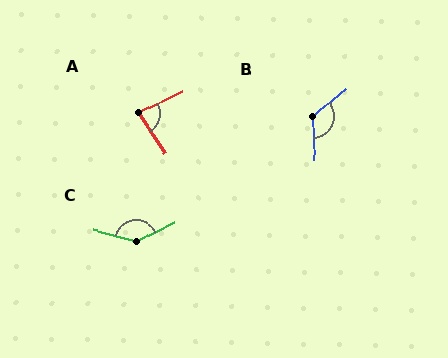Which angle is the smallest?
A, at approximately 83 degrees.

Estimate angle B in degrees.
Approximately 125 degrees.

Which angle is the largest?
C, at approximately 138 degrees.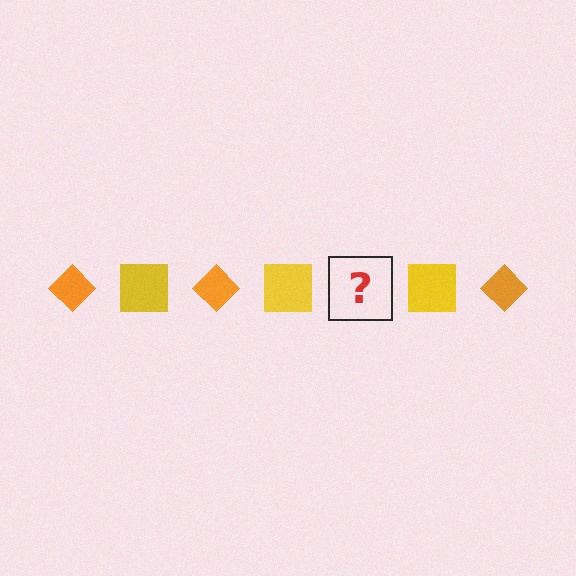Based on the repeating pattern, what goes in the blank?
The blank should be an orange diamond.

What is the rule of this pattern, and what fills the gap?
The rule is that the pattern alternates between orange diamond and yellow square. The gap should be filled with an orange diamond.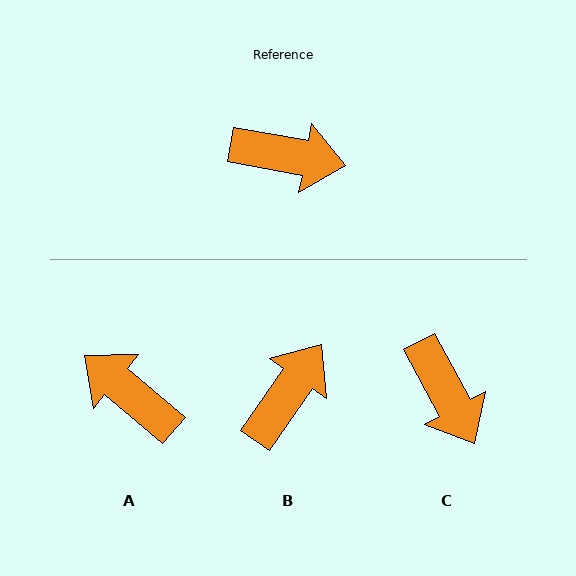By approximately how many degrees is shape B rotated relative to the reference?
Approximately 66 degrees counter-clockwise.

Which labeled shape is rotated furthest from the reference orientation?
A, about 150 degrees away.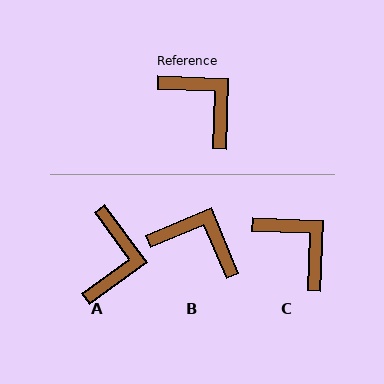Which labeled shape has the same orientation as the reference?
C.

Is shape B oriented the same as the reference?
No, it is off by about 25 degrees.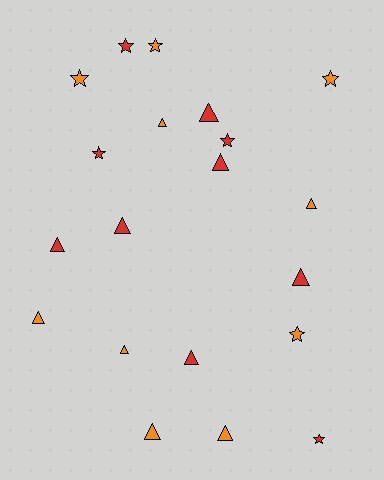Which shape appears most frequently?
Triangle, with 12 objects.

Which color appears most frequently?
Orange, with 10 objects.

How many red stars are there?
There are 4 red stars.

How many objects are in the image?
There are 20 objects.